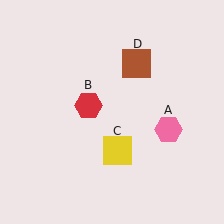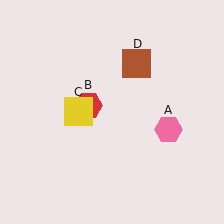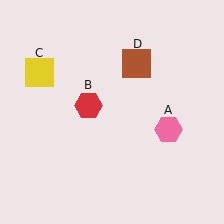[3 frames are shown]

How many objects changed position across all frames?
1 object changed position: yellow square (object C).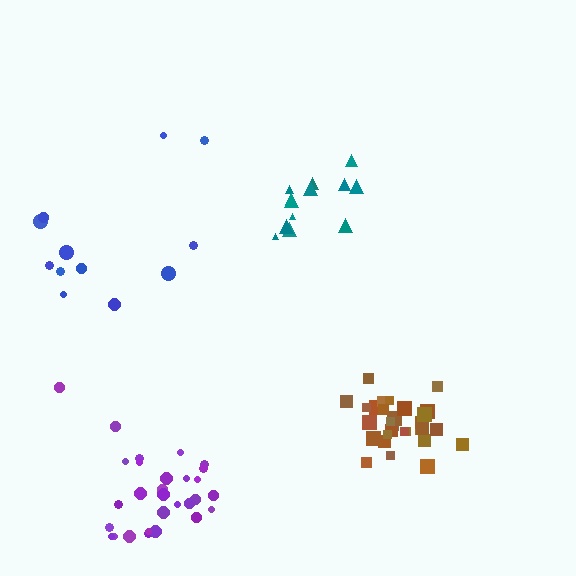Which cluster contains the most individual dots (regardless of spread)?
Brown (33).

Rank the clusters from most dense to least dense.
brown, teal, purple, blue.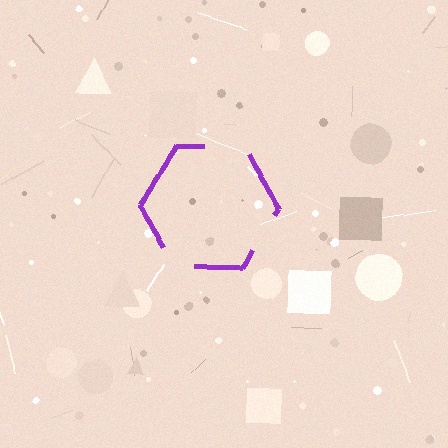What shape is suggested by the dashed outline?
The dashed outline suggests a hexagon.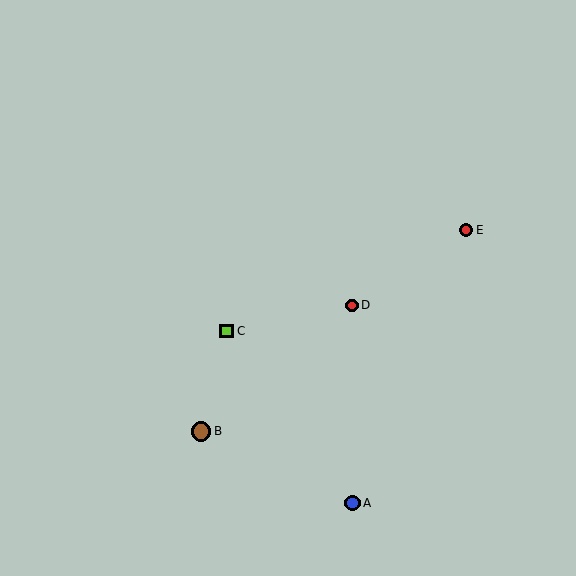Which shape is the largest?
The brown circle (labeled B) is the largest.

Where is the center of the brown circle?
The center of the brown circle is at (201, 431).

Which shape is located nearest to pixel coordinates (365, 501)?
The blue circle (labeled A) at (353, 503) is nearest to that location.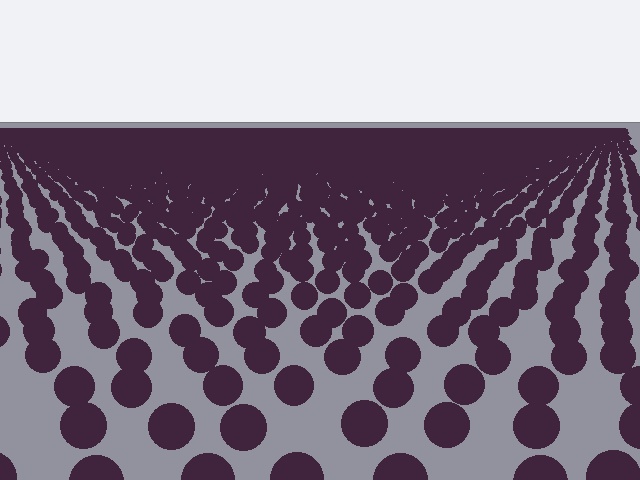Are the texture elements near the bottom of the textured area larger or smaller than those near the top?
Larger. Near the bottom, elements are closer to the viewer and appear at a bigger on-screen size.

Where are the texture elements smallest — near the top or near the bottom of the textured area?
Near the top.